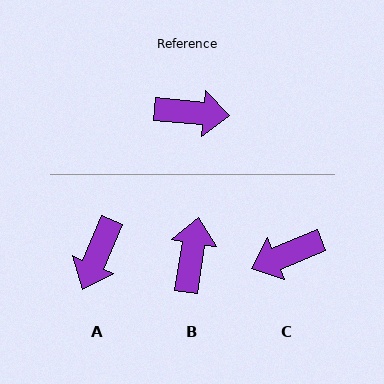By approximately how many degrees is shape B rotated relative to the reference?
Approximately 86 degrees counter-clockwise.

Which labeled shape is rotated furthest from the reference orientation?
C, about 153 degrees away.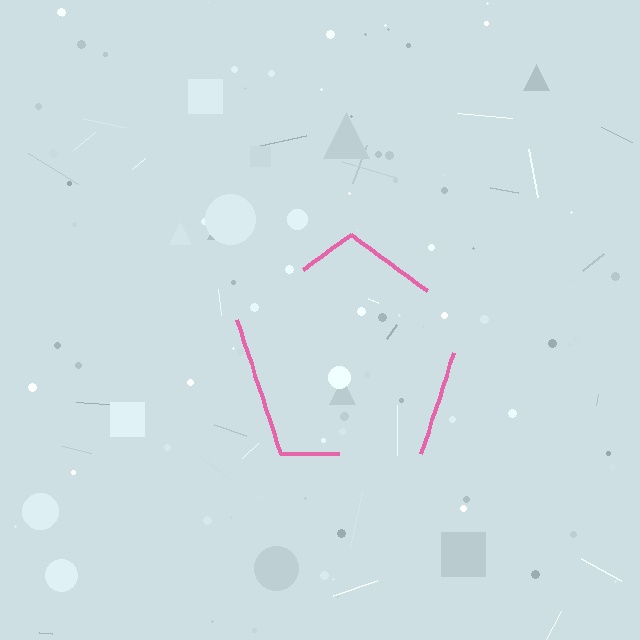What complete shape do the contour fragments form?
The contour fragments form a pentagon.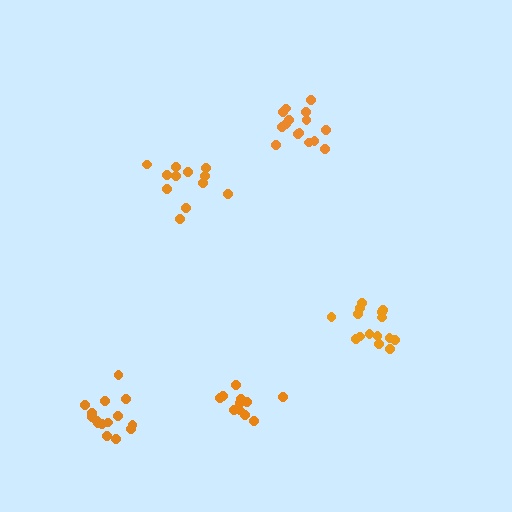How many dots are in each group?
Group 1: 12 dots, Group 2: 15 dots, Group 3: 11 dots, Group 4: 15 dots, Group 5: 15 dots (68 total).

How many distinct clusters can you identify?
There are 5 distinct clusters.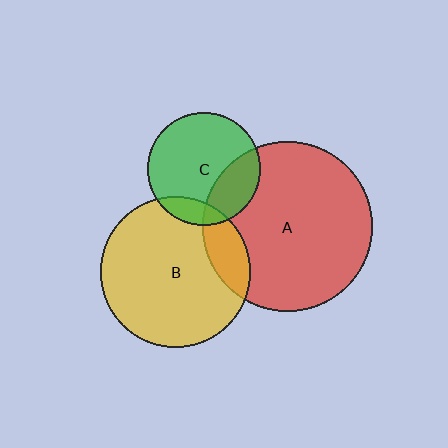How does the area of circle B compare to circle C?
Approximately 1.8 times.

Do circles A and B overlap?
Yes.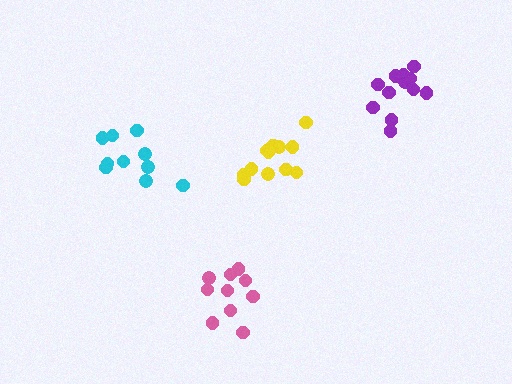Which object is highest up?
The purple cluster is topmost.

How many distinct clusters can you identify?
There are 4 distinct clusters.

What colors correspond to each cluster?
The clusters are colored: pink, purple, yellow, cyan.